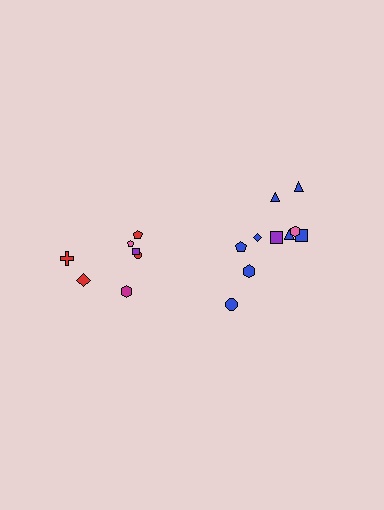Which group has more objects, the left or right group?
The right group.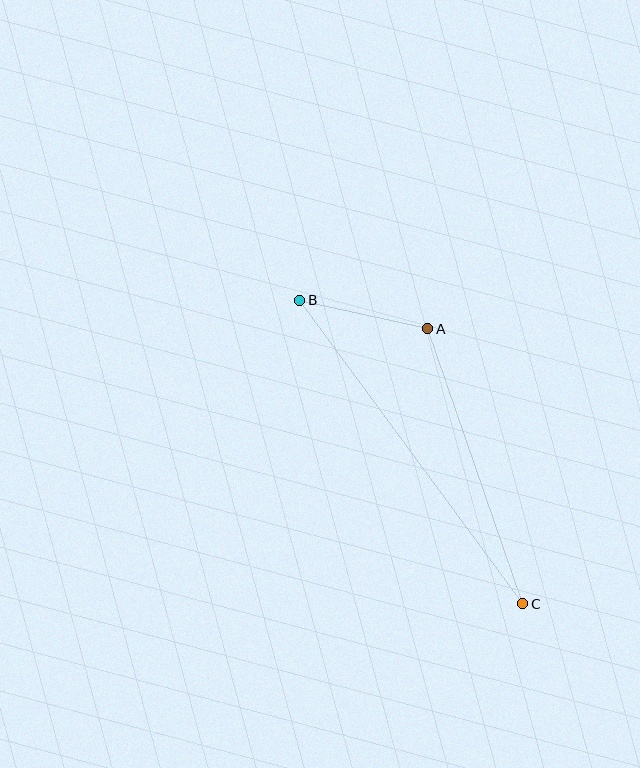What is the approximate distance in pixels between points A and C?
The distance between A and C is approximately 291 pixels.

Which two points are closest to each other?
Points A and B are closest to each other.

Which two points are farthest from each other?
Points B and C are farthest from each other.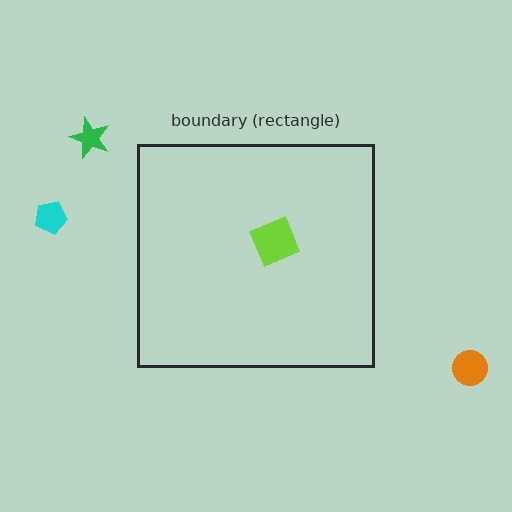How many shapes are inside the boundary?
1 inside, 3 outside.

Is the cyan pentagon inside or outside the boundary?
Outside.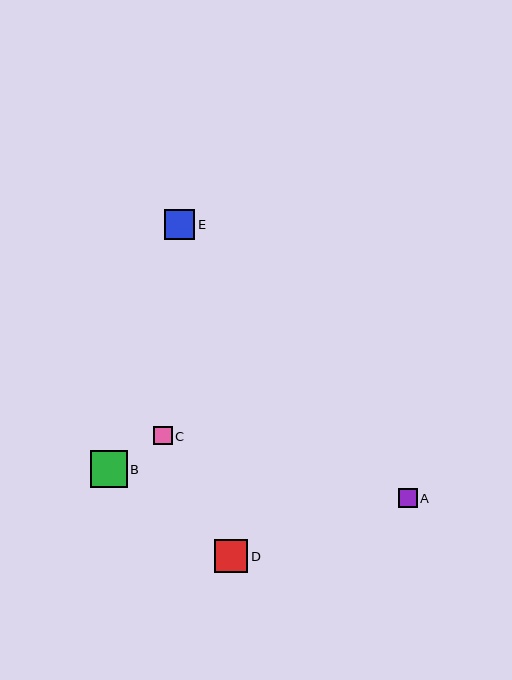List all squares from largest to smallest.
From largest to smallest: B, D, E, A, C.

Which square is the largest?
Square B is the largest with a size of approximately 37 pixels.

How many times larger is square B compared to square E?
Square B is approximately 1.2 times the size of square E.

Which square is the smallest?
Square C is the smallest with a size of approximately 18 pixels.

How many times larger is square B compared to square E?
Square B is approximately 1.2 times the size of square E.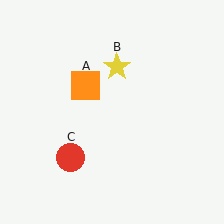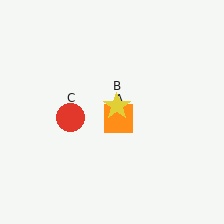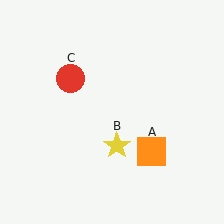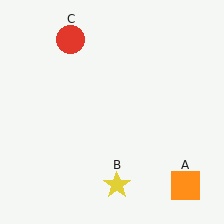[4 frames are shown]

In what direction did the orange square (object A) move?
The orange square (object A) moved down and to the right.